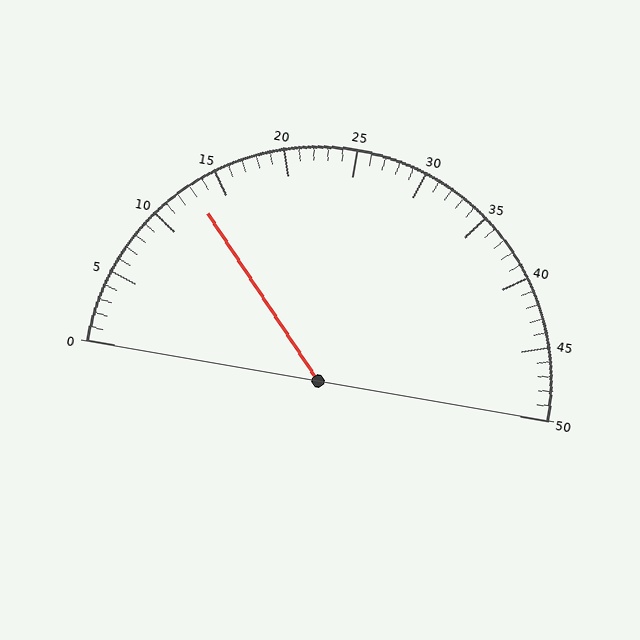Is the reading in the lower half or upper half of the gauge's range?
The reading is in the lower half of the range (0 to 50).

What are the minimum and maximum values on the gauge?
The gauge ranges from 0 to 50.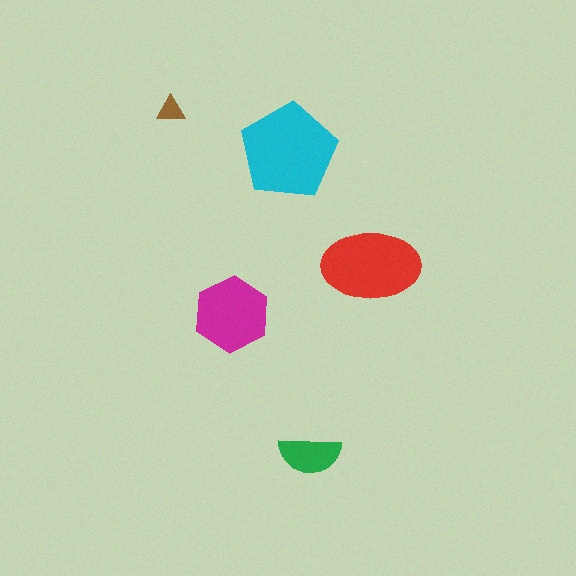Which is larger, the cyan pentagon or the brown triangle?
The cyan pentagon.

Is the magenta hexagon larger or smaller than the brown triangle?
Larger.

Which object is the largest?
The cyan pentagon.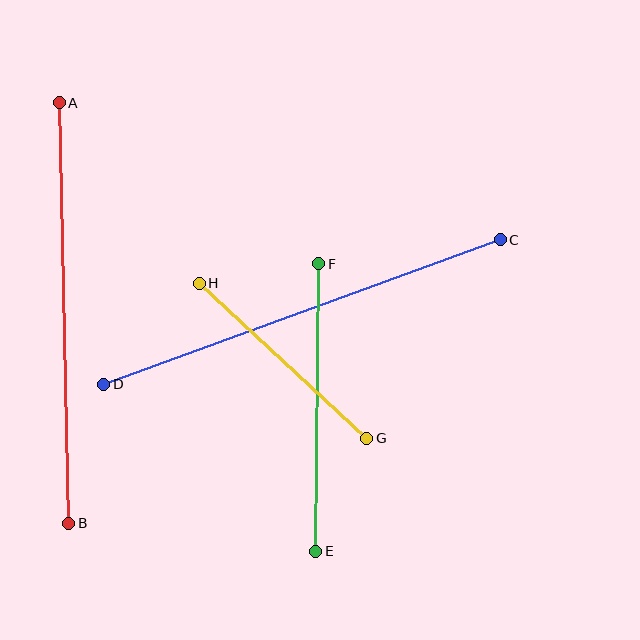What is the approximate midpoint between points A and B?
The midpoint is at approximately (64, 313) pixels.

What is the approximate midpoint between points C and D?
The midpoint is at approximately (302, 312) pixels.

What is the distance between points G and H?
The distance is approximately 228 pixels.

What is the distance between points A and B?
The distance is approximately 421 pixels.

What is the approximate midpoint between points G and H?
The midpoint is at approximately (283, 361) pixels.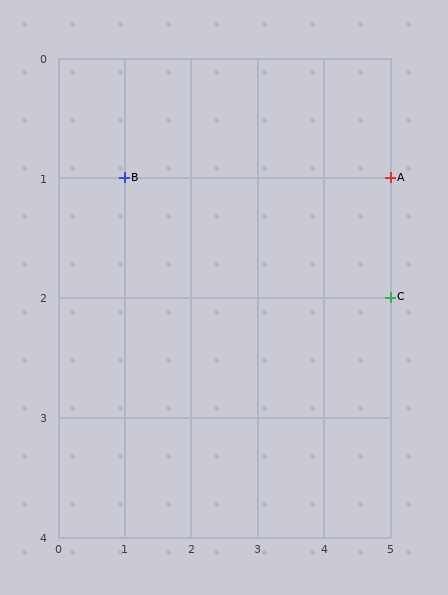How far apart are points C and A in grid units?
Points C and A are 1 row apart.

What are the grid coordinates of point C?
Point C is at grid coordinates (5, 2).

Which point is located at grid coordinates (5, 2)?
Point C is at (5, 2).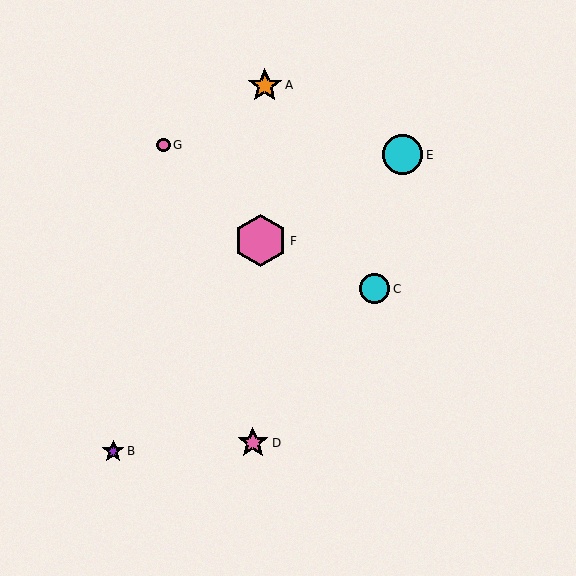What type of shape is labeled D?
Shape D is a pink star.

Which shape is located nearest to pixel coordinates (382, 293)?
The cyan circle (labeled C) at (375, 289) is nearest to that location.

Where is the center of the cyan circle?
The center of the cyan circle is at (375, 289).